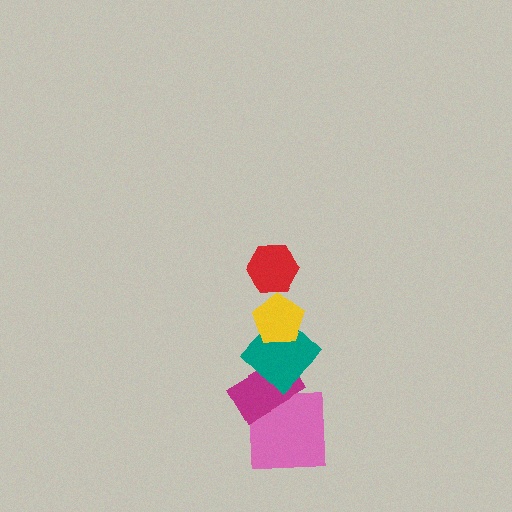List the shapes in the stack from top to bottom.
From top to bottom: the red hexagon, the yellow pentagon, the teal diamond, the magenta rectangle, the pink square.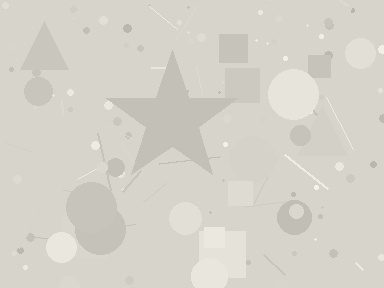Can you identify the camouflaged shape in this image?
The camouflaged shape is a star.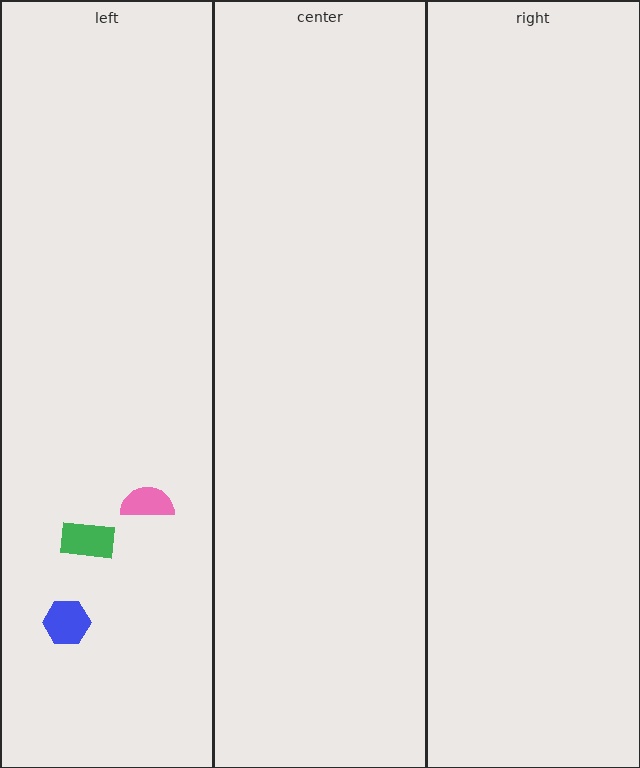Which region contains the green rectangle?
The left region.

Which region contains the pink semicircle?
The left region.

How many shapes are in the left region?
3.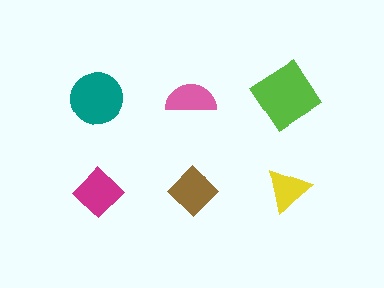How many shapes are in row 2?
3 shapes.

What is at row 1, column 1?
A teal circle.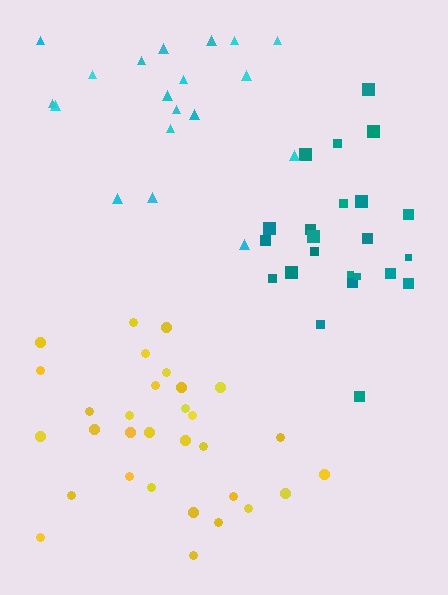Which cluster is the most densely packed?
Teal.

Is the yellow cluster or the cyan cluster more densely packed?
Yellow.